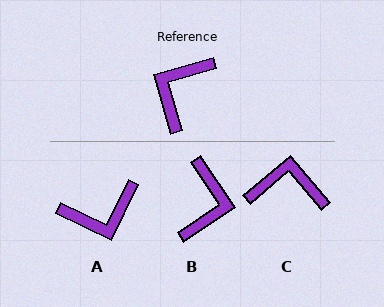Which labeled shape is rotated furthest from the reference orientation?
B, about 162 degrees away.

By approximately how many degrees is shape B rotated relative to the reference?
Approximately 162 degrees clockwise.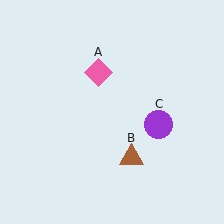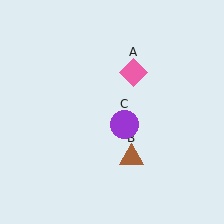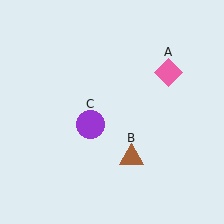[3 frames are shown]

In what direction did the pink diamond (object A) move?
The pink diamond (object A) moved right.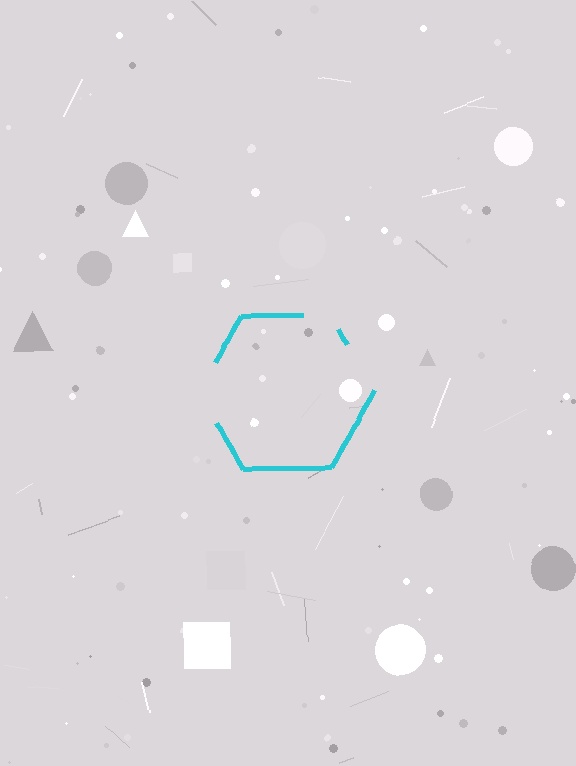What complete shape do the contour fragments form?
The contour fragments form a hexagon.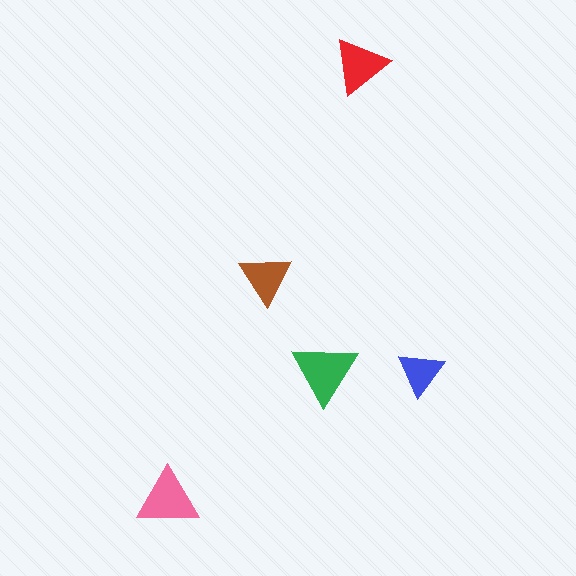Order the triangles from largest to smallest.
the green one, the pink one, the red one, the brown one, the blue one.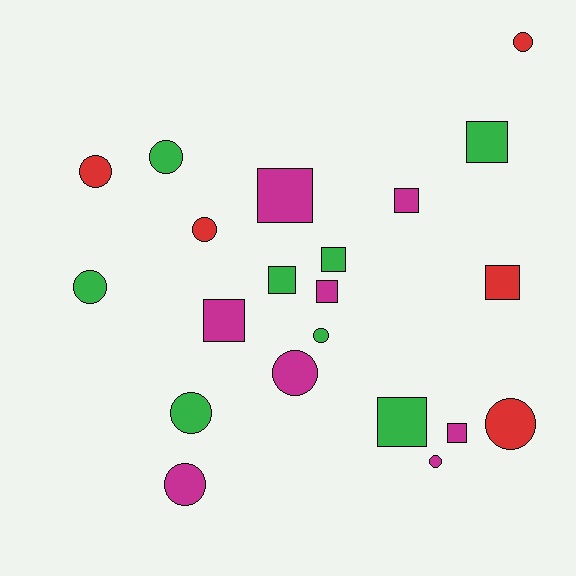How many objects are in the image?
There are 21 objects.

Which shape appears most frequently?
Circle, with 11 objects.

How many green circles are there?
There are 4 green circles.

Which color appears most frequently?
Magenta, with 8 objects.